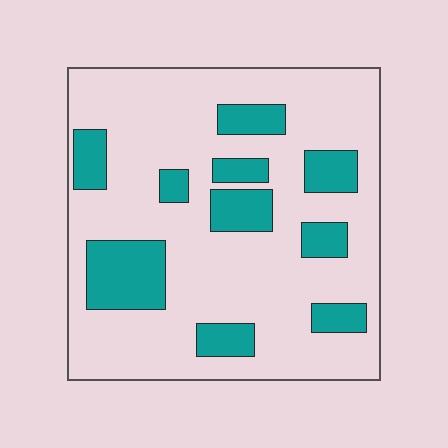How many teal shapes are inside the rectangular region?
10.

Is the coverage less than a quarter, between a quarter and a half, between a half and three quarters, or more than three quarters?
Less than a quarter.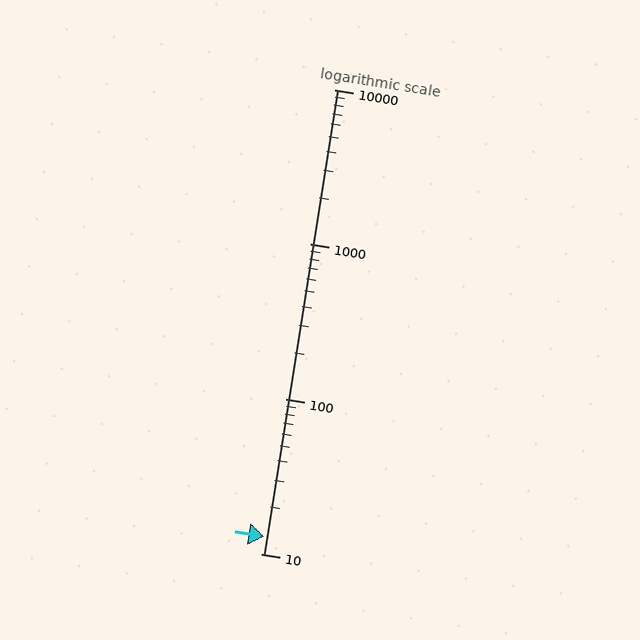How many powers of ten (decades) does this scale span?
The scale spans 3 decades, from 10 to 10000.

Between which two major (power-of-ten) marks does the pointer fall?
The pointer is between 10 and 100.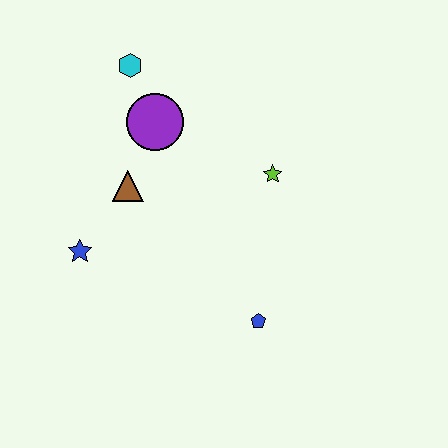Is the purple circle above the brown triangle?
Yes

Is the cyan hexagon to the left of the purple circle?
Yes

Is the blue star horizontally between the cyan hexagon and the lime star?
No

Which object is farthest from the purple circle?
The blue pentagon is farthest from the purple circle.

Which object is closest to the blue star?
The brown triangle is closest to the blue star.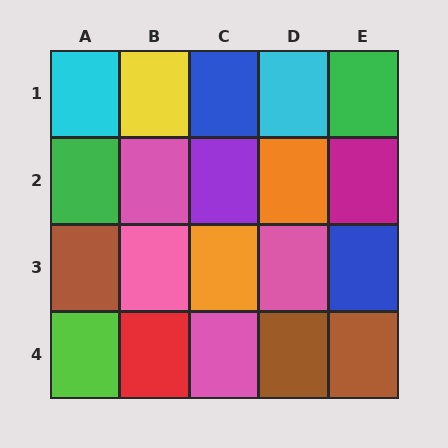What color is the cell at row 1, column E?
Green.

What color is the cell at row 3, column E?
Blue.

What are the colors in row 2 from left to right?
Green, pink, purple, orange, magenta.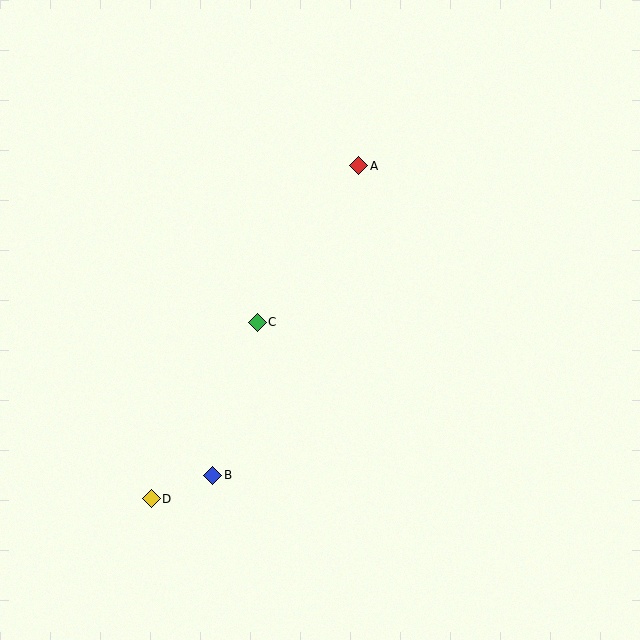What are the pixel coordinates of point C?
Point C is at (257, 322).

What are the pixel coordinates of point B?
Point B is at (213, 475).